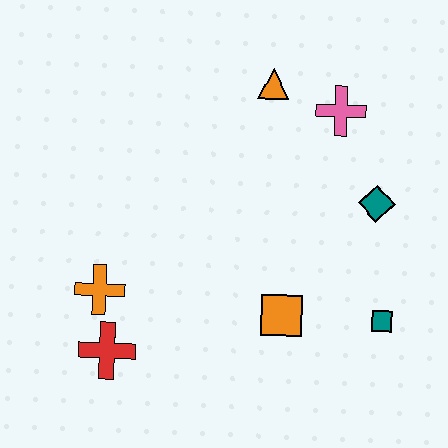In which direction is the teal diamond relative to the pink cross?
The teal diamond is below the pink cross.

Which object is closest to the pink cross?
The orange triangle is closest to the pink cross.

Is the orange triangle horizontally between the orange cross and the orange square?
Yes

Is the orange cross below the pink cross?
Yes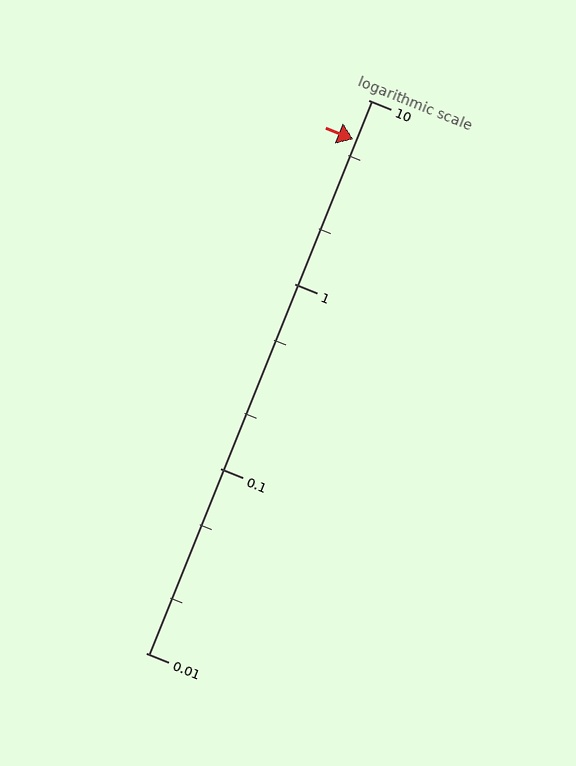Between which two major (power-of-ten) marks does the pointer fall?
The pointer is between 1 and 10.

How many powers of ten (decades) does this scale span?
The scale spans 3 decades, from 0.01 to 10.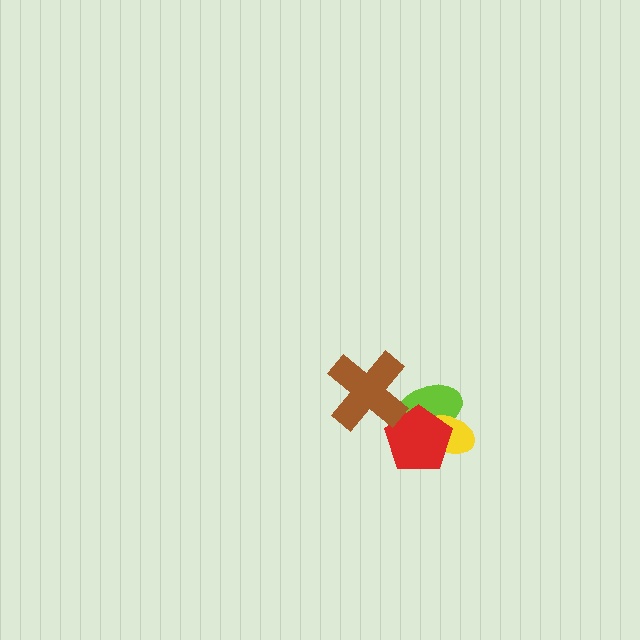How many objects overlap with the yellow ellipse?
2 objects overlap with the yellow ellipse.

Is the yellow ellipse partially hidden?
Yes, it is partially covered by another shape.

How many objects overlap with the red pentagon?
2 objects overlap with the red pentagon.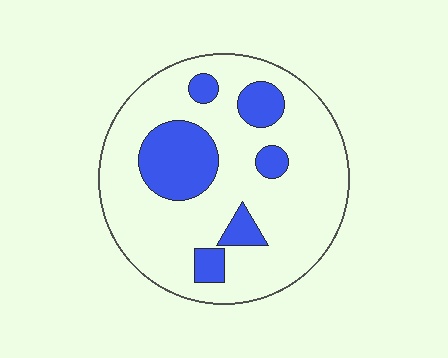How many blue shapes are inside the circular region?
6.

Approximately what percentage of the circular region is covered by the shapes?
Approximately 20%.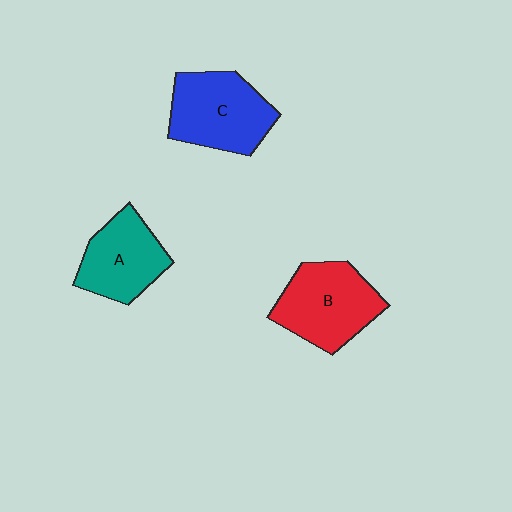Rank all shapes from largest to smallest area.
From largest to smallest: C (blue), B (red), A (teal).